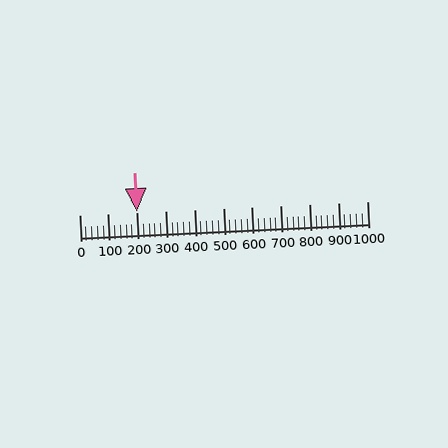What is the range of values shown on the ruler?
The ruler shows values from 0 to 1000.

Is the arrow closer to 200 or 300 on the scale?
The arrow is closer to 200.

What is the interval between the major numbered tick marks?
The major tick marks are spaced 100 units apart.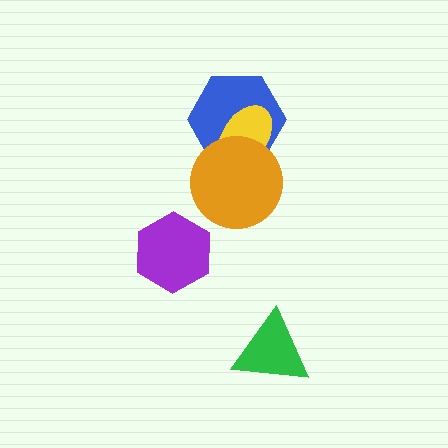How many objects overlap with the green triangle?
0 objects overlap with the green triangle.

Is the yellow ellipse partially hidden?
Yes, it is partially covered by another shape.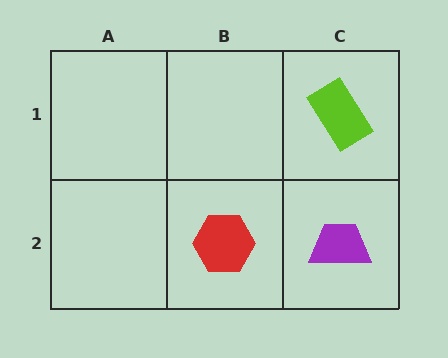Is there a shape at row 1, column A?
No, that cell is empty.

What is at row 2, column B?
A red hexagon.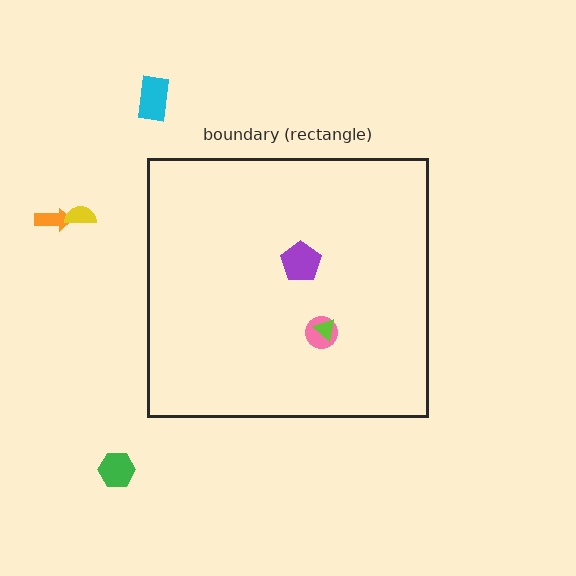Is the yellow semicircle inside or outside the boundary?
Outside.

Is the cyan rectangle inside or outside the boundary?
Outside.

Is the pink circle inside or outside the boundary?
Inside.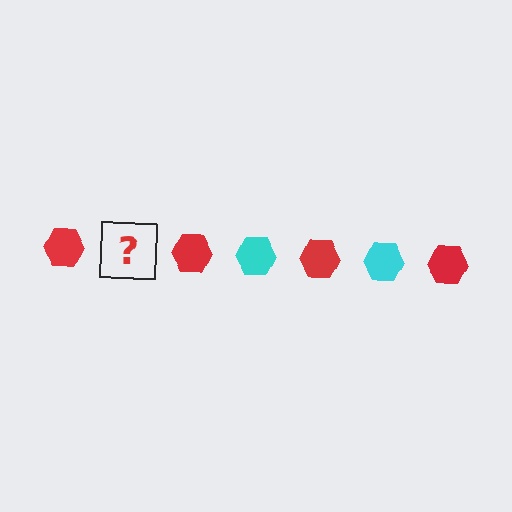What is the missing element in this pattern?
The missing element is a cyan hexagon.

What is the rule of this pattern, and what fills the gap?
The rule is that the pattern cycles through red, cyan hexagons. The gap should be filled with a cyan hexagon.